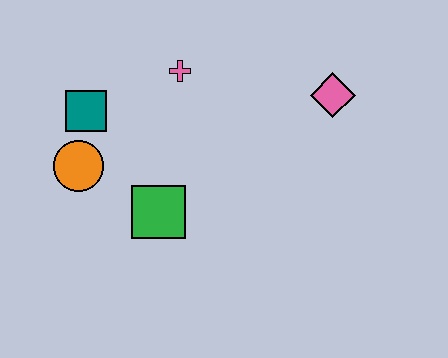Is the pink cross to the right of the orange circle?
Yes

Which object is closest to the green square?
The orange circle is closest to the green square.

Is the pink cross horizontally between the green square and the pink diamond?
Yes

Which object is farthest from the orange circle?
The pink diamond is farthest from the orange circle.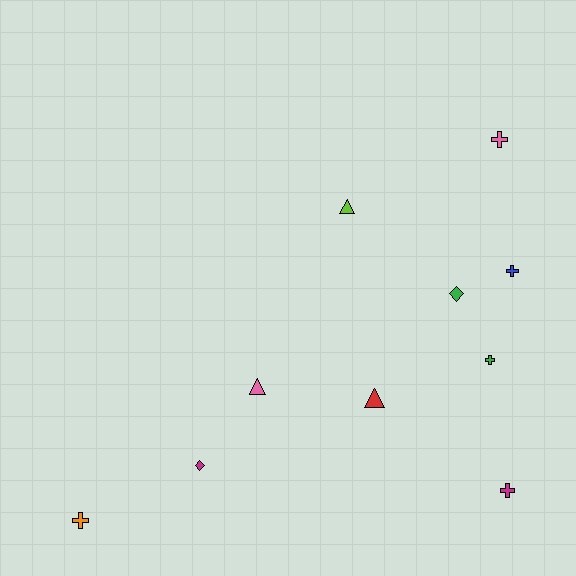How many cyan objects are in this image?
There are no cyan objects.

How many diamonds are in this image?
There are 2 diamonds.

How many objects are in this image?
There are 10 objects.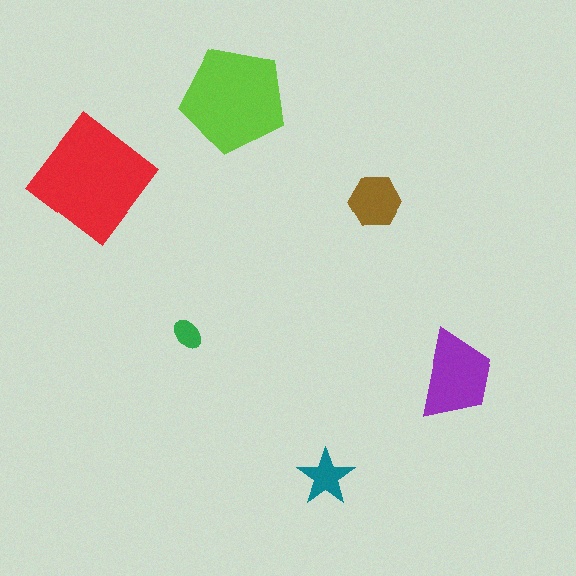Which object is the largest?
The red diamond.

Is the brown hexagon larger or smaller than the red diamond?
Smaller.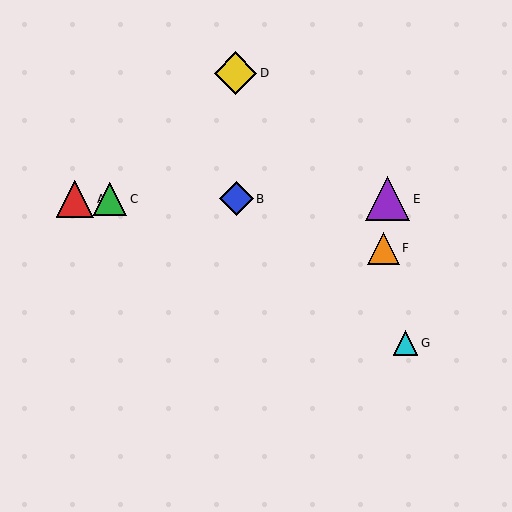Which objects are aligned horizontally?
Objects A, B, C, E are aligned horizontally.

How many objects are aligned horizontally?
4 objects (A, B, C, E) are aligned horizontally.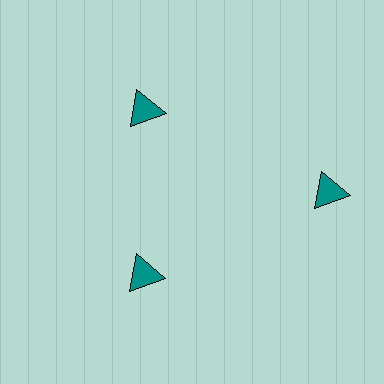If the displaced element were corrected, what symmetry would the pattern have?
It would have 3-fold rotational symmetry — the pattern would map onto itself every 120 degrees.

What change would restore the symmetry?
The symmetry would be restored by moving it inward, back onto the ring so that all 3 triangles sit at equal angles and equal distance from the center.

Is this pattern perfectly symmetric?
No. The 3 teal triangles are arranged in a ring, but one element near the 3 o'clock position is pushed outward from the center, breaking the 3-fold rotational symmetry.